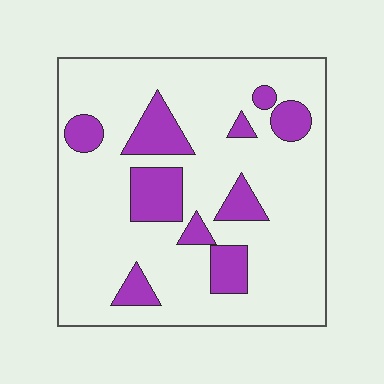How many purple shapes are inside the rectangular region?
10.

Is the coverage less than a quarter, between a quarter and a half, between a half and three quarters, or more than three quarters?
Less than a quarter.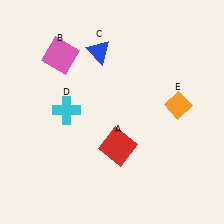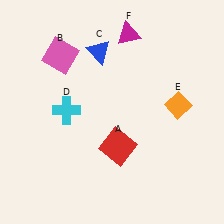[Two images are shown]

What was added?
A magenta triangle (F) was added in Image 2.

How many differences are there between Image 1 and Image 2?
There is 1 difference between the two images.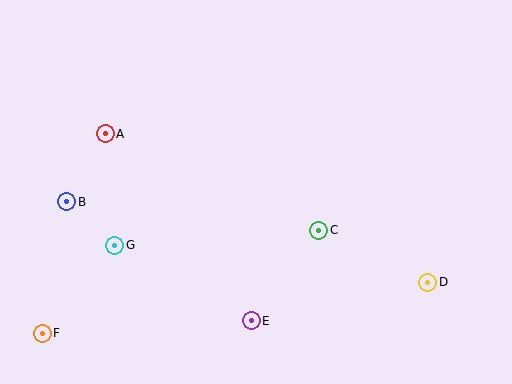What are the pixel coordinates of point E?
Point E is at (251, 321).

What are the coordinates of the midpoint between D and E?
The midpoint between D and E is at (340, 302).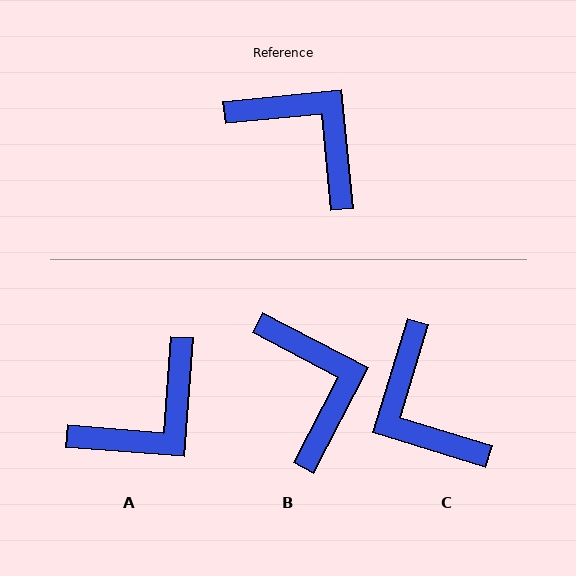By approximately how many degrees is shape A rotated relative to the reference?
Approximately 100 degrees clockwise.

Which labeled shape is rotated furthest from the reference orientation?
C, about 157 degrees away.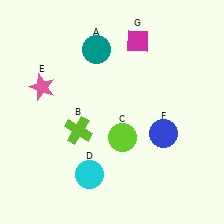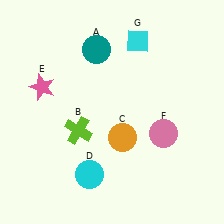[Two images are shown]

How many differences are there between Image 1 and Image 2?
There are 3 differences between the two images.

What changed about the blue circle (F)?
In Image 1, F is blue. In Image 2, it changed to pink.